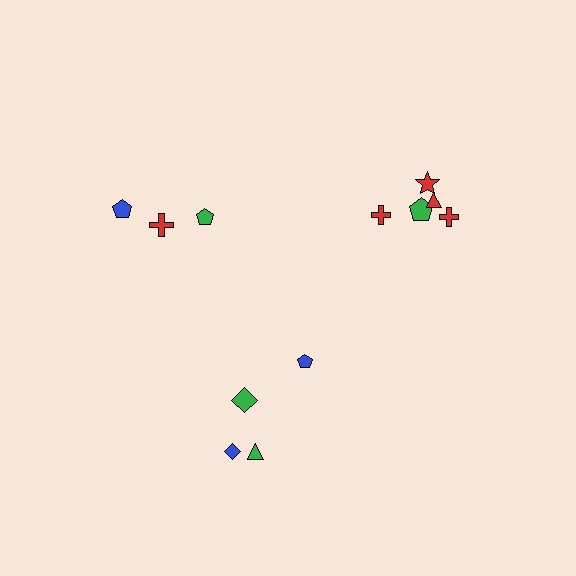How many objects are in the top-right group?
There are 5 objects.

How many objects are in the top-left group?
There are 3 objects.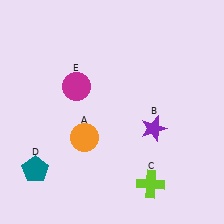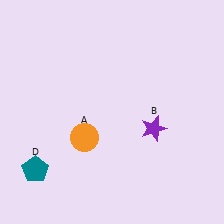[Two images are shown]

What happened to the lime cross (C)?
The lime cross (C) was removed in Image 2. It was in the bottom-right area of Image 1.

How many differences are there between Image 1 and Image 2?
There are 2 differences between the two images.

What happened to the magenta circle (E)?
The magenta circle (E) was removed in Image 2. It was in the top-left area of Image 1.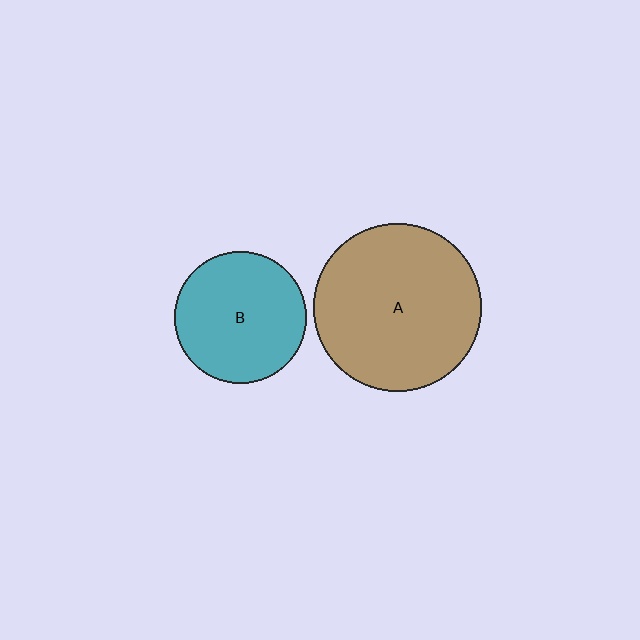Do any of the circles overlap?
No, none of the circles overlap.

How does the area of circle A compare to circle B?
Approximately 1.6 times.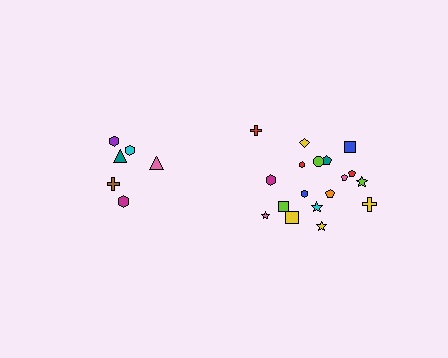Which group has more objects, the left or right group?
The right group.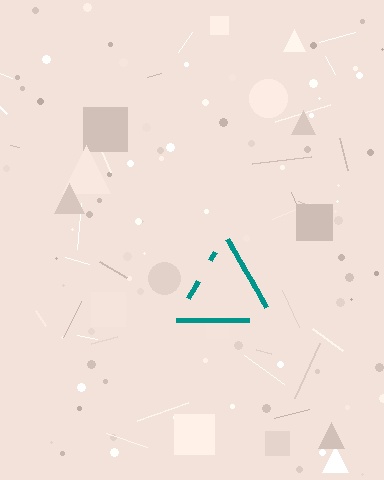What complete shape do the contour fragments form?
The contour fragments form a triangle.